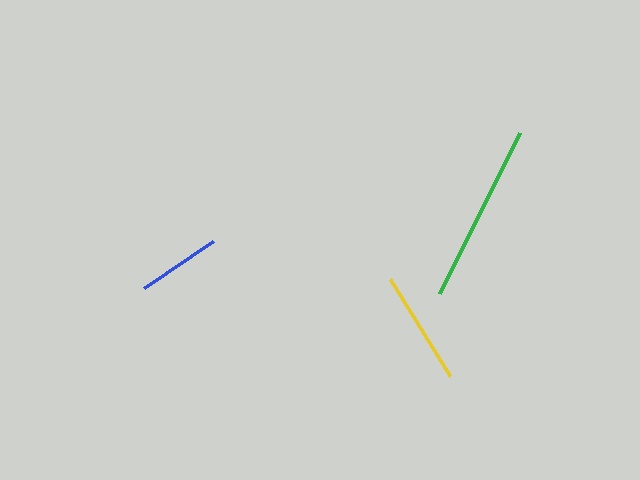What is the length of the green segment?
The green segment is approximately 180 pixels long.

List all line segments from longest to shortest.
From longest to shortest: green, yellow, blue.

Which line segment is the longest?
The green line is the longest at approximately 180 pixels.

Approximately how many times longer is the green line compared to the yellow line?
The green line is approximately 1.6 times the length of the yellow line.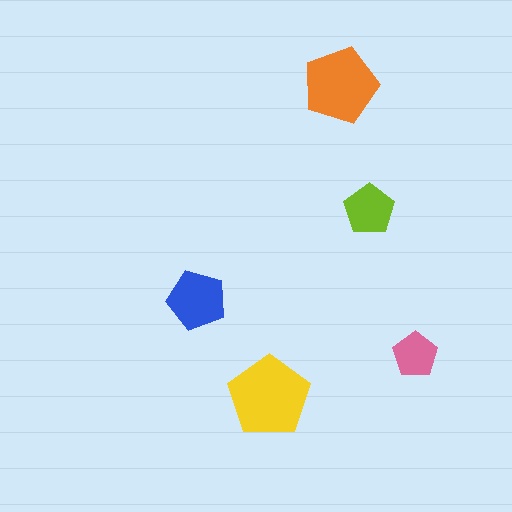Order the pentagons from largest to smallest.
the yellow one, the orange one, the blue one, the lime one, the pink one.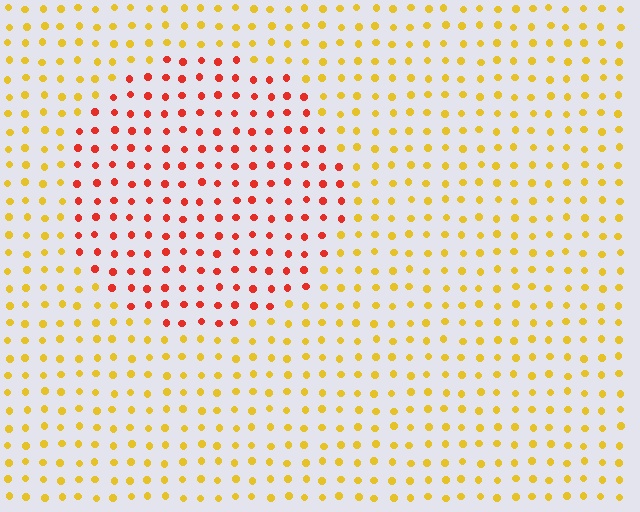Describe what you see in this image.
The image is filled with small yellow elements in a uniform arrangement. A circle-shaped region is visible where the elements are tinted to a slightly different hue, forming a subtle color boundary.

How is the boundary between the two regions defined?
The boundary is defined purely by a slight shift in hue (about 47 degrees). Spacing, size, and orientation are identical on both sides.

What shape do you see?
I see a circle.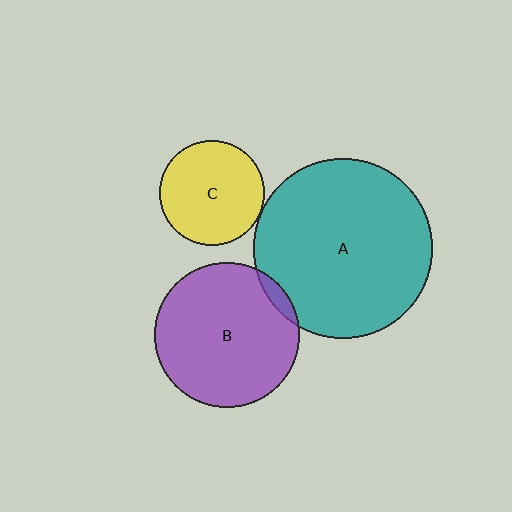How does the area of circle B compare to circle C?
Approximately 1.9 times.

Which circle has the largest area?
Circle A (teal).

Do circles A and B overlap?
Yes.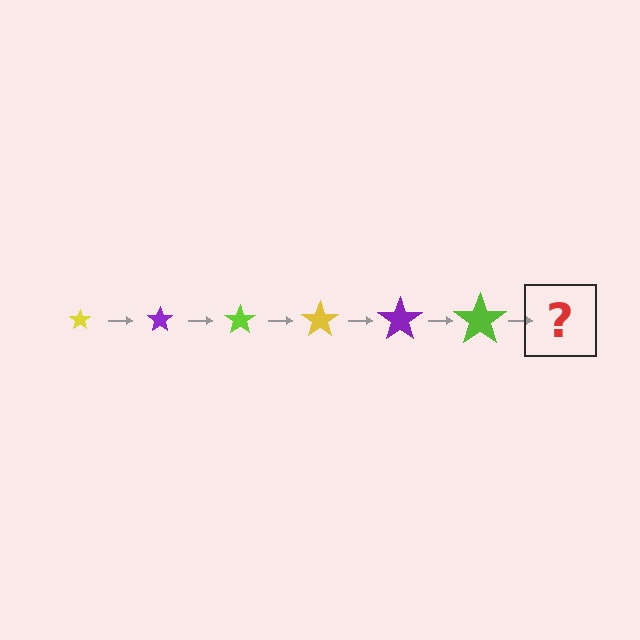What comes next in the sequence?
The next element should be a yellow star, larger than the previous one.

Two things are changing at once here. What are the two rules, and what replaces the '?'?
The two rules are that the star grows larger each step and the color cycles through yellow, purple, and lime. The '?' should be a yellow star, larger than the previous one.